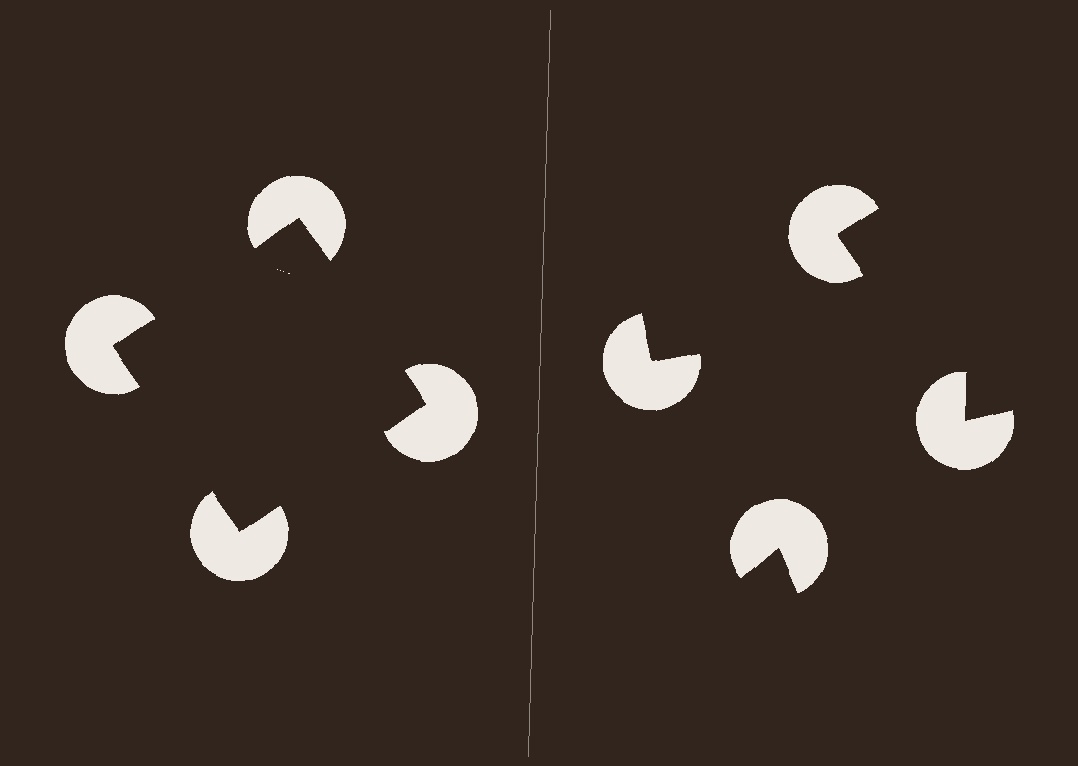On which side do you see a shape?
An illusory square appears on the left side. On the right side the wedge cuts are rotated, so no coherent shape forms.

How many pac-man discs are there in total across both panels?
8 — 4 on each side.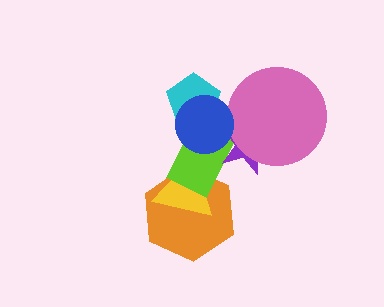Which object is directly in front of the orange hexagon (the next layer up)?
The yellow triangle is directly in front of the orange hexagon.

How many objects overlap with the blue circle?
3 objects overlap with the blue circle.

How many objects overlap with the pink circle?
1 object overlaps with the pink circle.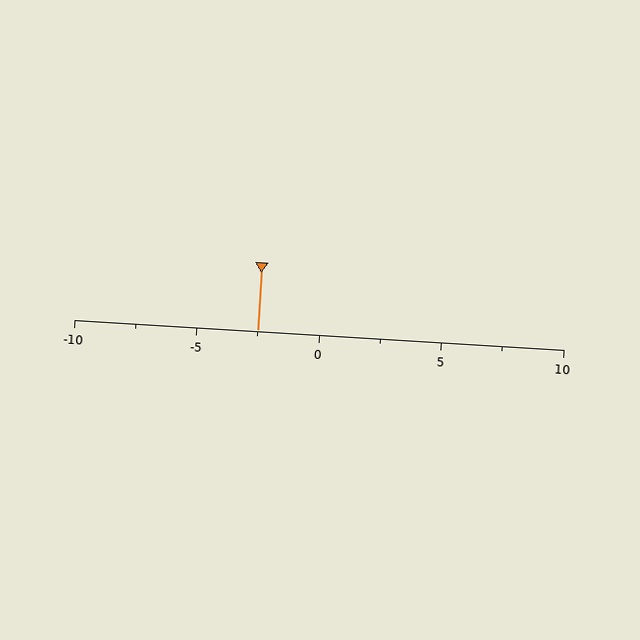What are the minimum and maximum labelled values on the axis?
The axis runs from -10 to 10.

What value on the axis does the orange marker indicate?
The marker indicates approximately -2.5.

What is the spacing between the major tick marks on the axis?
The major ticks are spaced 5 apart.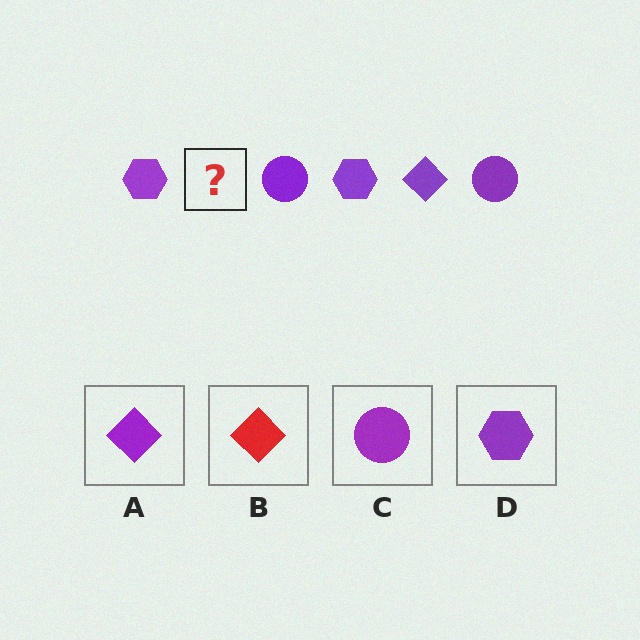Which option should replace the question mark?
Option A.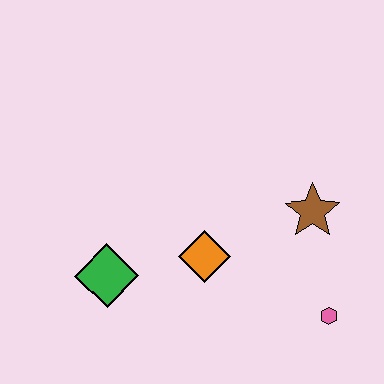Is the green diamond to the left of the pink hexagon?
Yes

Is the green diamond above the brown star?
No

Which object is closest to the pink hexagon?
The brown star is closest to the pink hexagon.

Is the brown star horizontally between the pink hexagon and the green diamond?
Yes